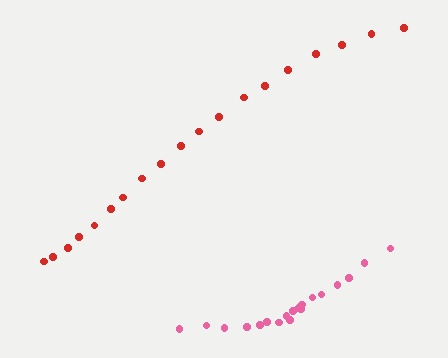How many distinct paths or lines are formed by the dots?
There are 2 distinct paths.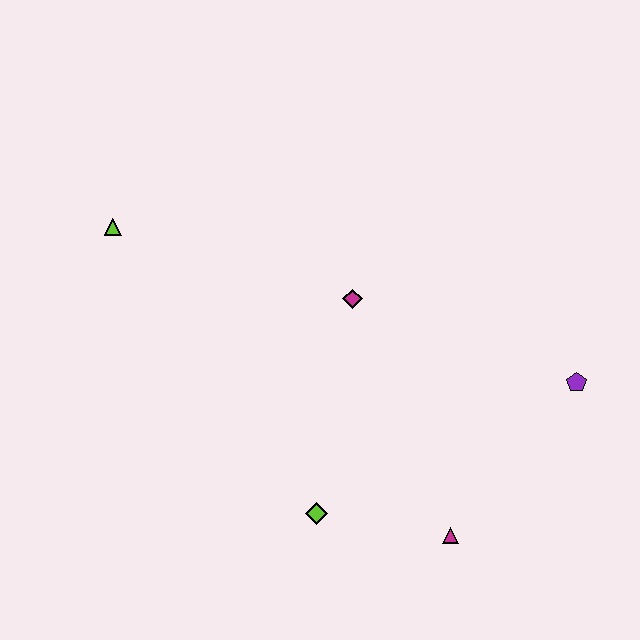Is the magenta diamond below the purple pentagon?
No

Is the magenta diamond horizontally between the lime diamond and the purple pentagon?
Yes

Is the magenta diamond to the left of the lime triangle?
No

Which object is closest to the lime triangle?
The magenta diamond is closest to the lime triangle.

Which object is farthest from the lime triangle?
The purple pentagon is farthest from the lime triangle.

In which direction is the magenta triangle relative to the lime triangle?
The magenta triangle is to the right of the lime triangle.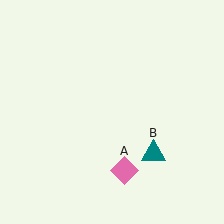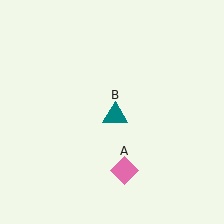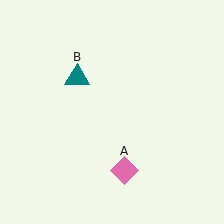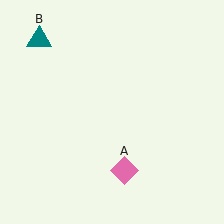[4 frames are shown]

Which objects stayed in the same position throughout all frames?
Pink diamond (object A) remained stationary.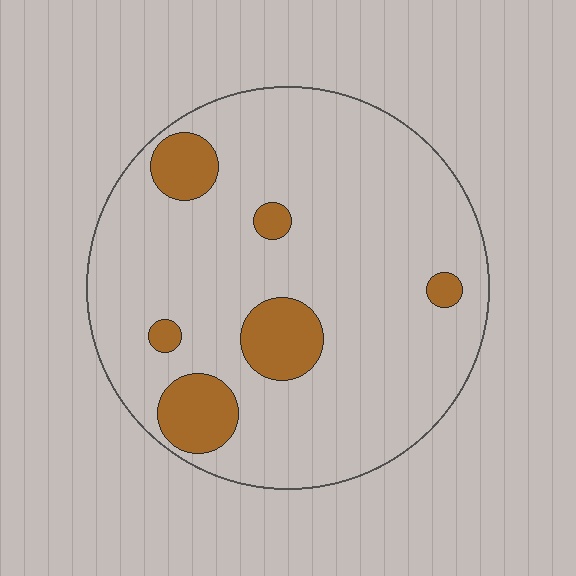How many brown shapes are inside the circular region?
6.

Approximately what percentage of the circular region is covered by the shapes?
Approximately 15%.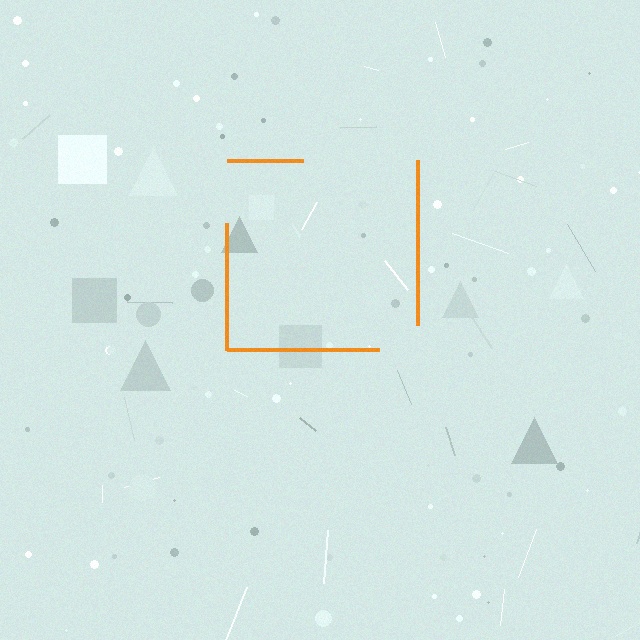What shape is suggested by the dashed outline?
The dashed outline suggests a square.